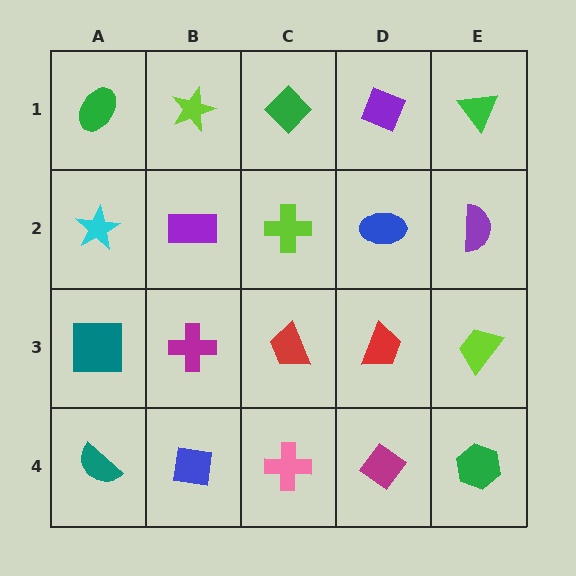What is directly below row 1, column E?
A purple semicircle.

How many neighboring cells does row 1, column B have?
3.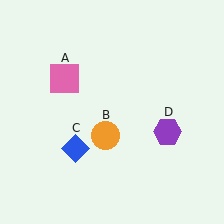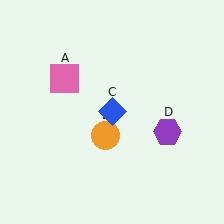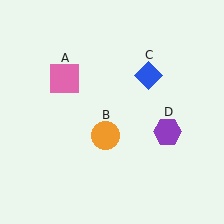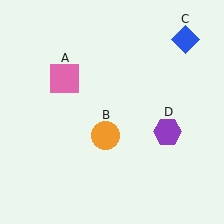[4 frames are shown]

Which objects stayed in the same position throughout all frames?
Pink square (object A) and orange circle (object B) and purple hexagon (object D) remained stationary.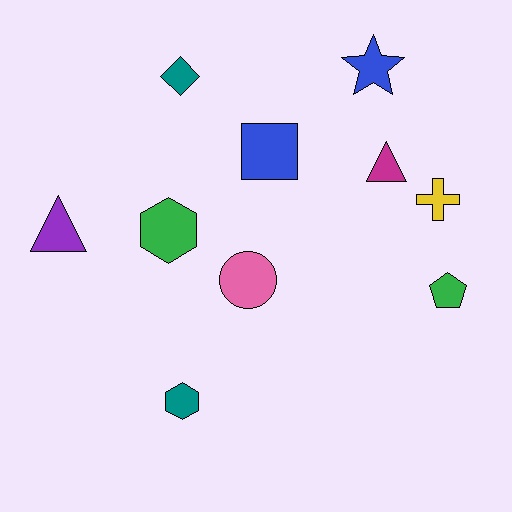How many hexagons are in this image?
There are 2 hexagons.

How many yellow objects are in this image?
There is 1 yellow object.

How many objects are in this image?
There are 10 objects.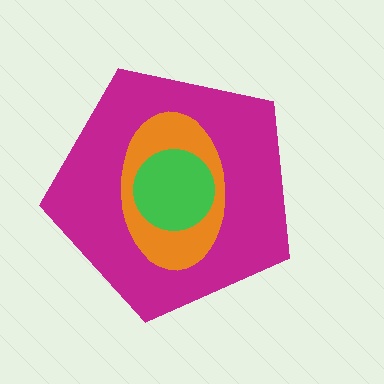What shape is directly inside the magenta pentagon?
The orange ellipse.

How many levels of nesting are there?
3.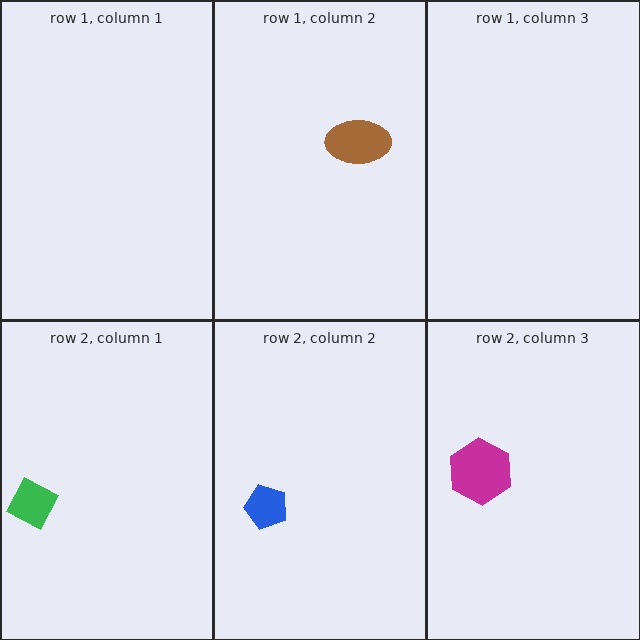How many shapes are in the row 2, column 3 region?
1.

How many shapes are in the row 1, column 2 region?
1.